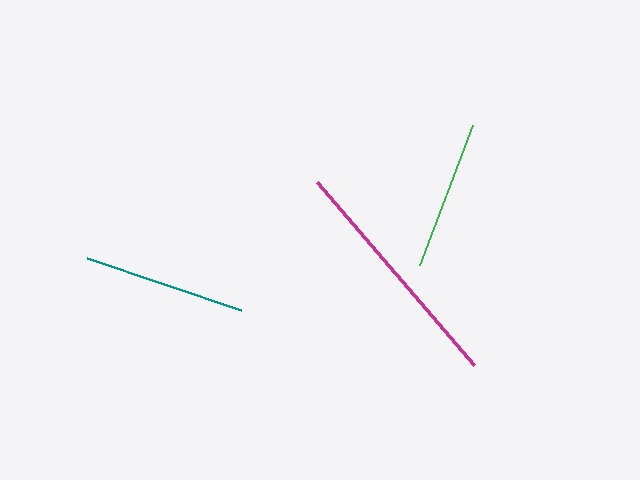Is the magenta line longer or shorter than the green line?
The magenta line is longer than the green line.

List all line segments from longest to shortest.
From longest to shortest: magenta, teal, green.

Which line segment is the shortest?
The green line is the shortest at approximately 150 pixels.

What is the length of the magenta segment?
The magenta segment is approximately 241 pixels long.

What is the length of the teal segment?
The teal segment is approximately 163 pixels long.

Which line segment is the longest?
The magenta line is the longest at approximately 241 pixels.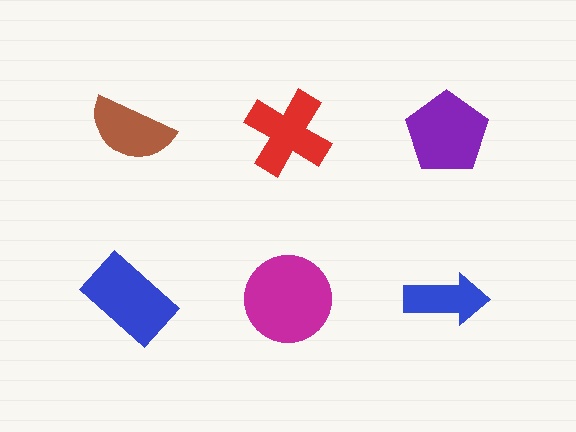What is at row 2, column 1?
A blue rectangle.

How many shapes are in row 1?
3 shapes.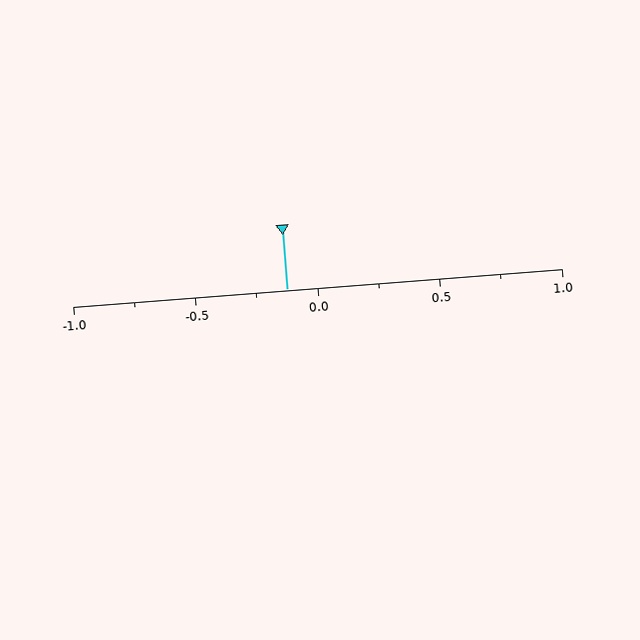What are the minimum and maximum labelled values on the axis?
The axis runs from -1.0 to 1.0.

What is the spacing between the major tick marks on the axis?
The major ticks are spaced 0.5 apart.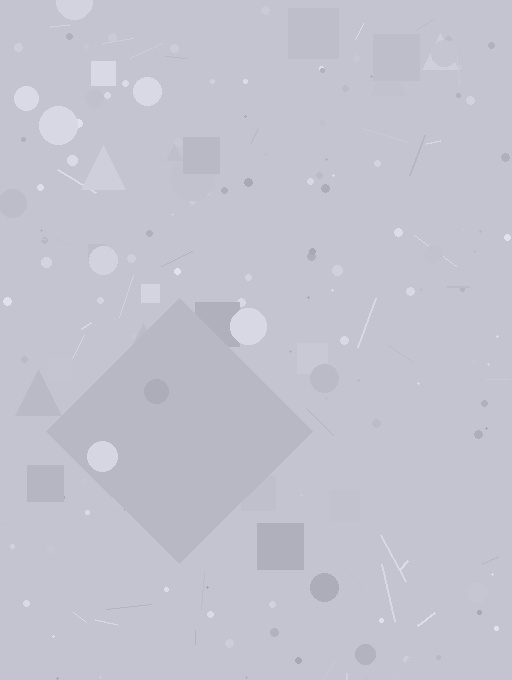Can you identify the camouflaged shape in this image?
The camouflaged shape is a diamond.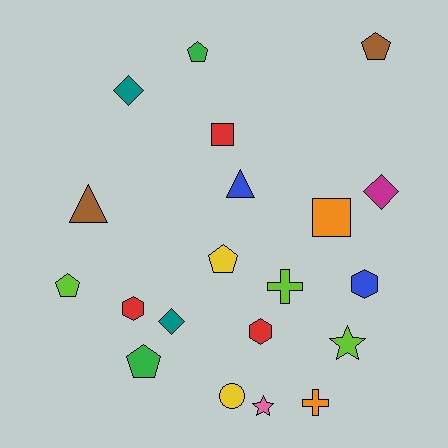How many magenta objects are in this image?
There is 1 magenta object.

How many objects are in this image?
There are 20 objects.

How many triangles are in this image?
There are 2 triangles.